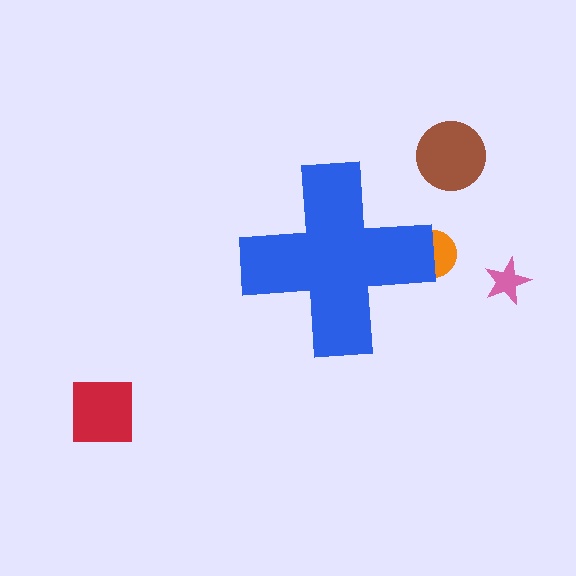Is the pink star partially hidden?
No, the pink star is fully visible.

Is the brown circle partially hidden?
No, the brown circle is fully visible.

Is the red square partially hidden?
No, the red square is fully visible.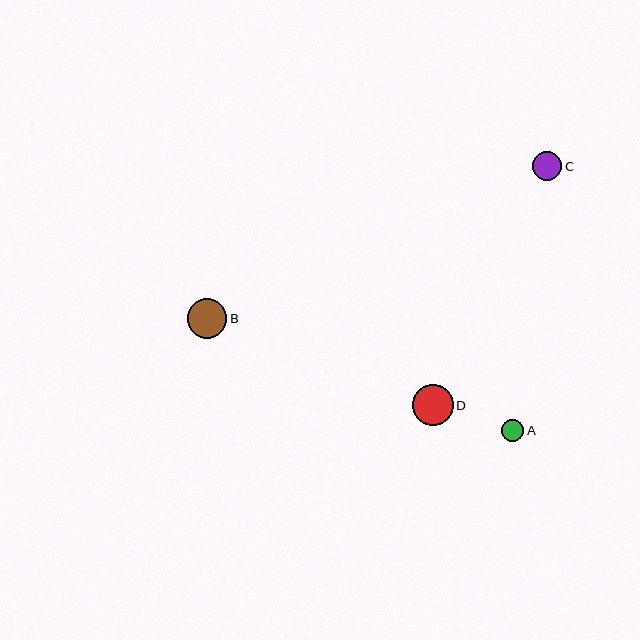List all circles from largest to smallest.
From largest to smallest: D, B, C, A.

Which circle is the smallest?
Circle A is the smallest with a size of approximately 22 pixels.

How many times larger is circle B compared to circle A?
Circle B is approximately 1.8 times the size of circle A.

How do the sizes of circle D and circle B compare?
Circle D and circle B are approximately the same size.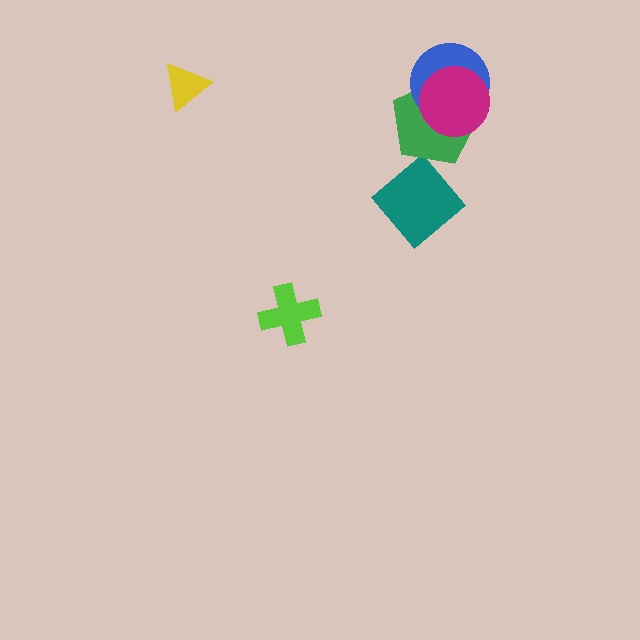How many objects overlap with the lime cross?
0 objects overlap with the lime cross.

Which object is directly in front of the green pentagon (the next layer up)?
The blue circle is directly in front of the green pentagon.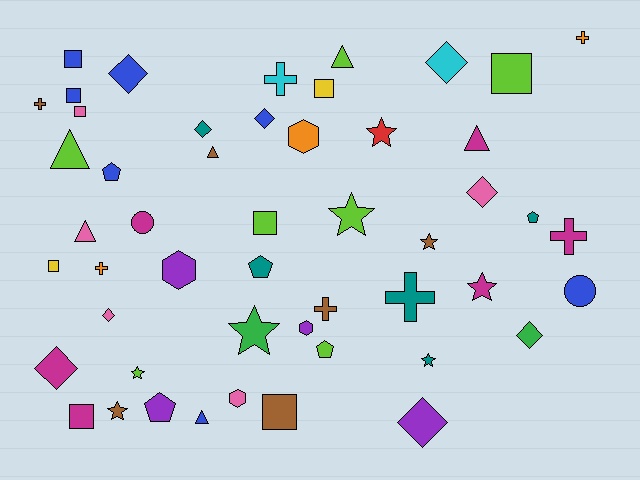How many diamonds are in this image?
There are 9 diamonds.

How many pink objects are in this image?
There are 5 pink objects.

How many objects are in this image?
There are 50 objects.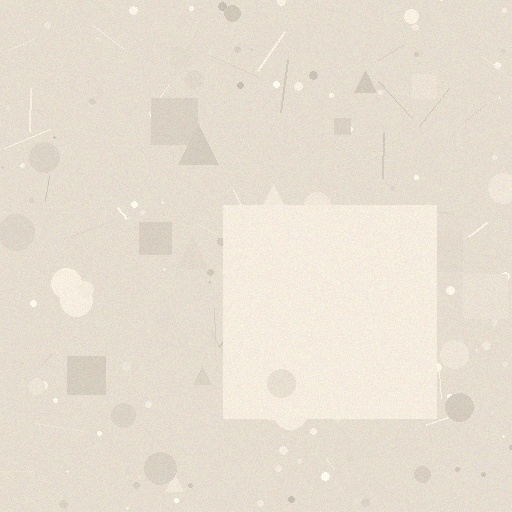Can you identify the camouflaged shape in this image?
The camouflaged shape is a square.